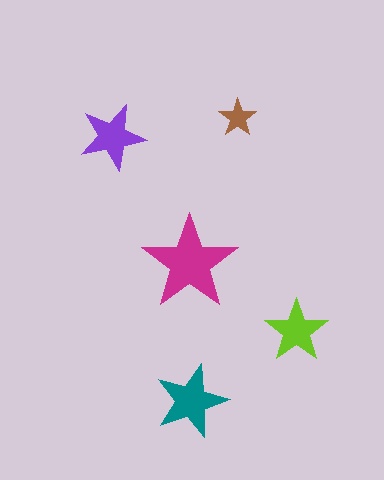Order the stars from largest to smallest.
the magenta one, the teal one, the purple one, the lime one, the brown one.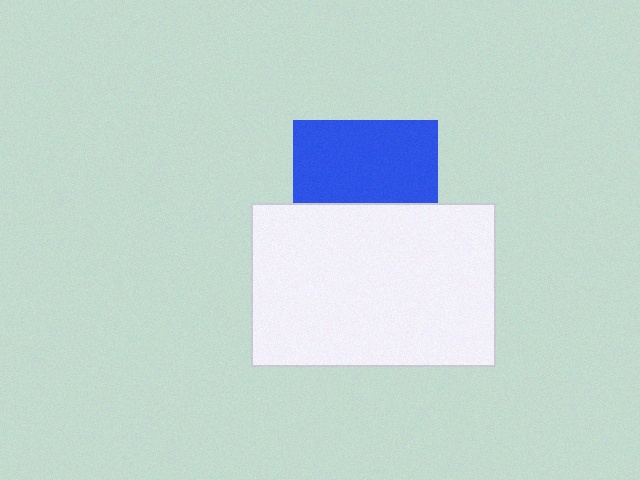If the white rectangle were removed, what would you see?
You would see the complete blue square.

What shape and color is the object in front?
The object in front is a white rectangle.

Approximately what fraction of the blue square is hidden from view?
Roughly 42% of the blue square is hidden behind the white rectangle.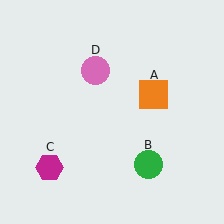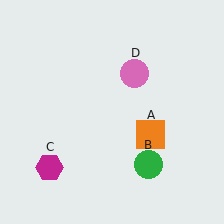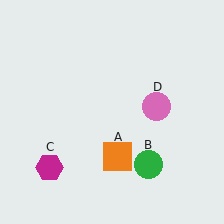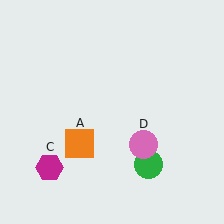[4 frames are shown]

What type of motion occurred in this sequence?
The orange square (object A), pink circle (object D) rotated clockwise around the center of the scene.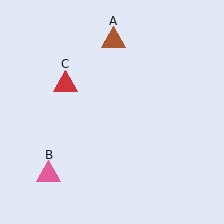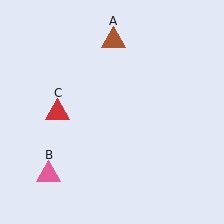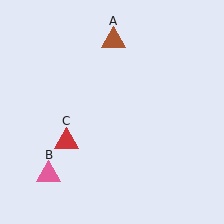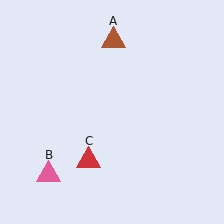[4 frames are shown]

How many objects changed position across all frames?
1 object changed position: red triangle (object C).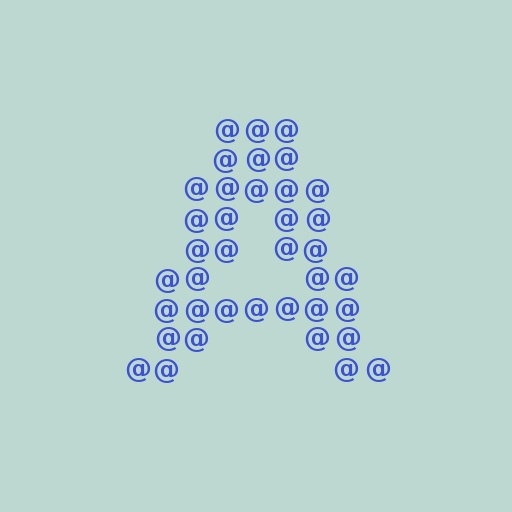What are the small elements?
The small elements are at signs.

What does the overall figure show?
The overall figure shows the letter A.